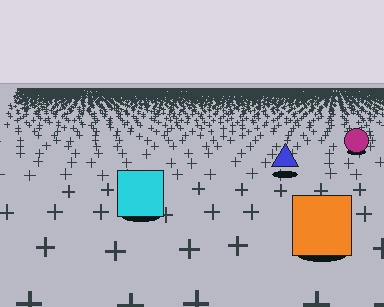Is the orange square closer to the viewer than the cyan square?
Yes. The orange square is closer — you can tell from the texture gradient: the ground texture is coarser near it.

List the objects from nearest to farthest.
From nearest to farthest: the orange square, the cyan square, the blue triangle, the magenta circle.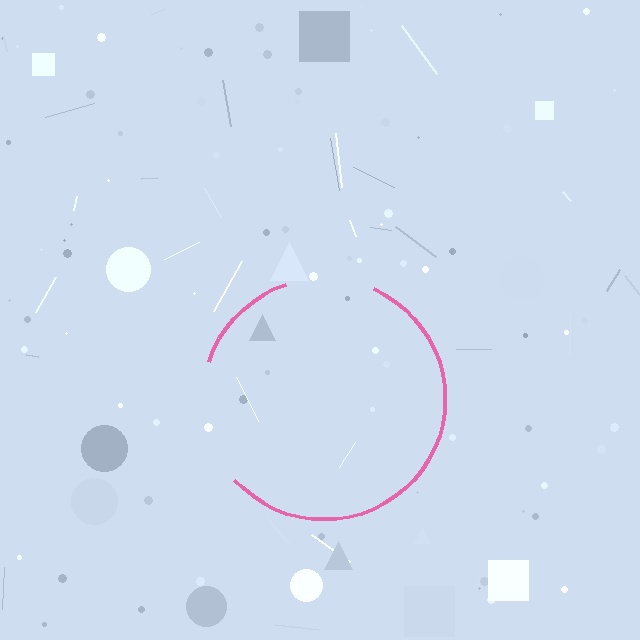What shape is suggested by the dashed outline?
The dashed outline suggests a circle.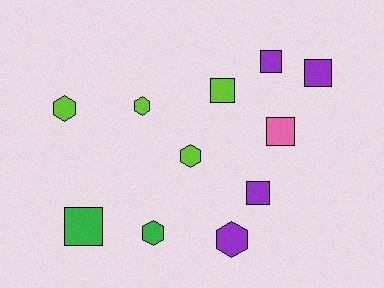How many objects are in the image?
There are 11 objects.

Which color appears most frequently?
Purple, with 4 objects.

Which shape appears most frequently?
Square, with 6 objects.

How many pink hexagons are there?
There are no pink hexagons.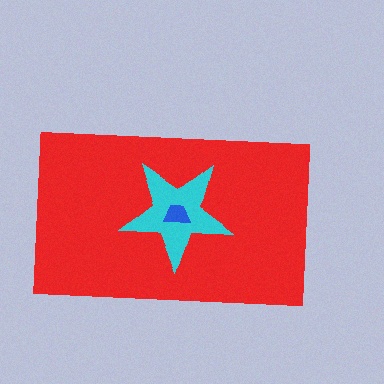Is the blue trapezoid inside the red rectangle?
Yes.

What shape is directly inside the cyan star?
The blue trapezoid.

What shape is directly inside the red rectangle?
The cyan star.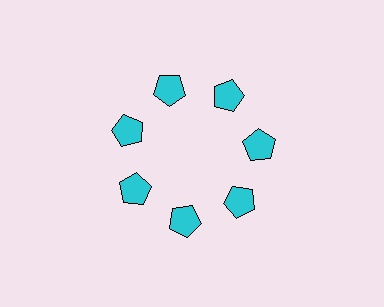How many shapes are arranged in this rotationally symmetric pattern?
There are 7 shapes, arranged in 7 groups of 1.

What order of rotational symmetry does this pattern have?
This pattern has 7-fold rotational symmetry.